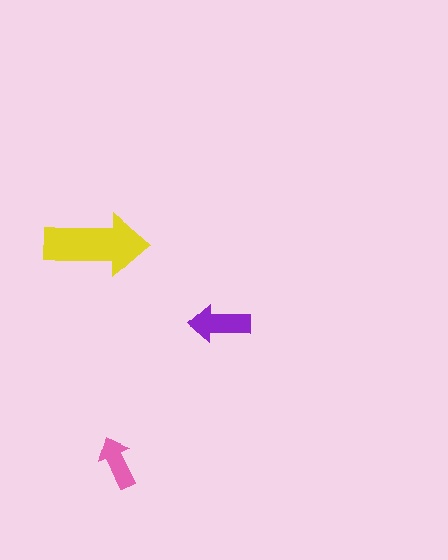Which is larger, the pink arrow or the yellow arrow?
The yellow one.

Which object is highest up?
The yellow arrow is topmost.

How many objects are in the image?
There are 3 objects in the image.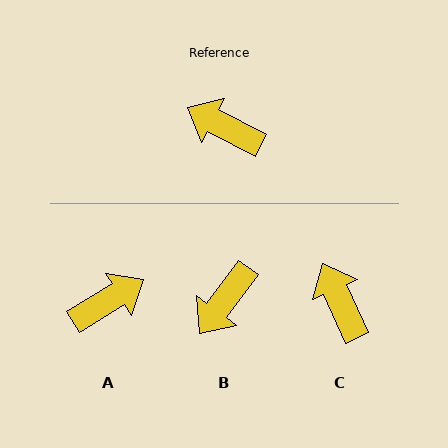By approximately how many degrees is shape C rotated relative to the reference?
Approximately 38 degrees clockwise.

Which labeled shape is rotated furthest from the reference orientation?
A, about 121 degrees away.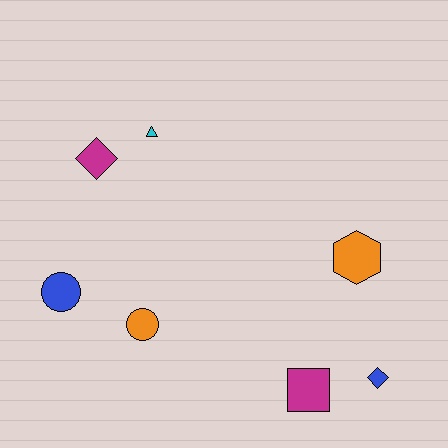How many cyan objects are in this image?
There is 1 cyan object.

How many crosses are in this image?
There are no crosses.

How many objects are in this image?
There are 7 objects.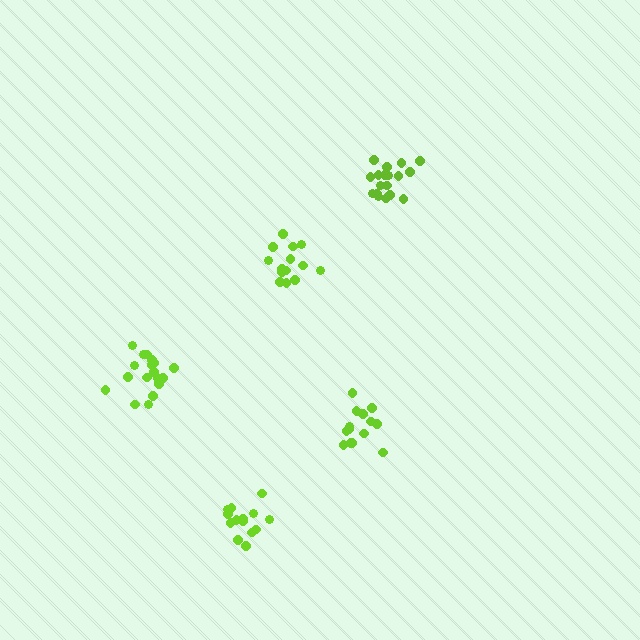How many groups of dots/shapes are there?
There are 5 groups.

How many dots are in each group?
Group 1: 19 dots, Group 2: 14 dots, Group 3: 14 dots, Group 4: 15 dots, Group 5: 18 dots (80 total).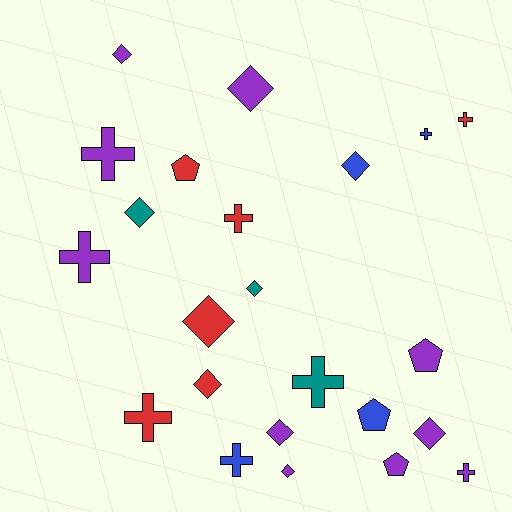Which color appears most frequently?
Purple, with 10 objects.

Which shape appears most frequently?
Diamond, with 10 objects.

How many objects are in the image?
There are 23 objects.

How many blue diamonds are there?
There is 1 blue diamond.